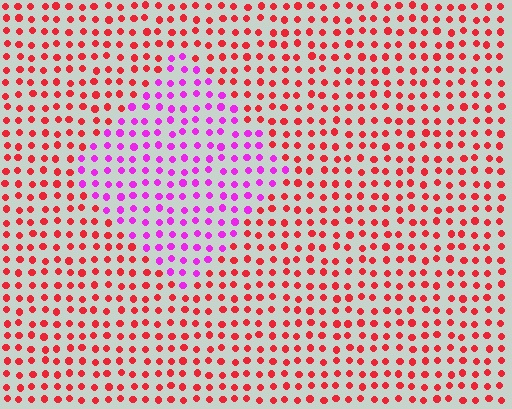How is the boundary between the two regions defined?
The boundary is defined purely by a slight shift in hue (about 55 degrees). Spacing, size, and orientation are identical on both sides.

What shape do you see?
I see a diamond.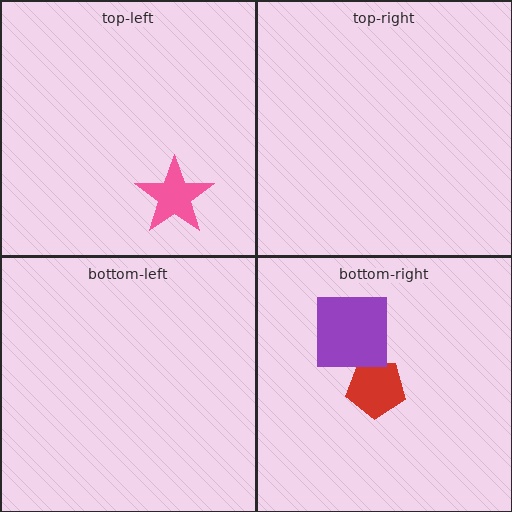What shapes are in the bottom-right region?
The red pentagon, the purple square.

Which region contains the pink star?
The top-left region.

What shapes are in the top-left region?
The pink star.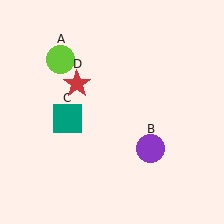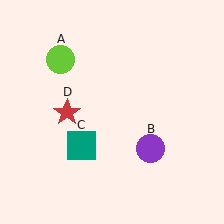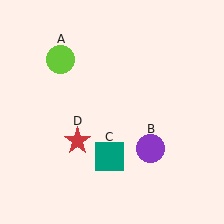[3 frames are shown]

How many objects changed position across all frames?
2 objects changed position: teal square (object C), red star (object D).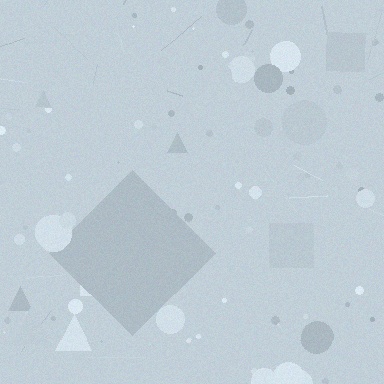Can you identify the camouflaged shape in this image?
The camouflaged shape is a diamond.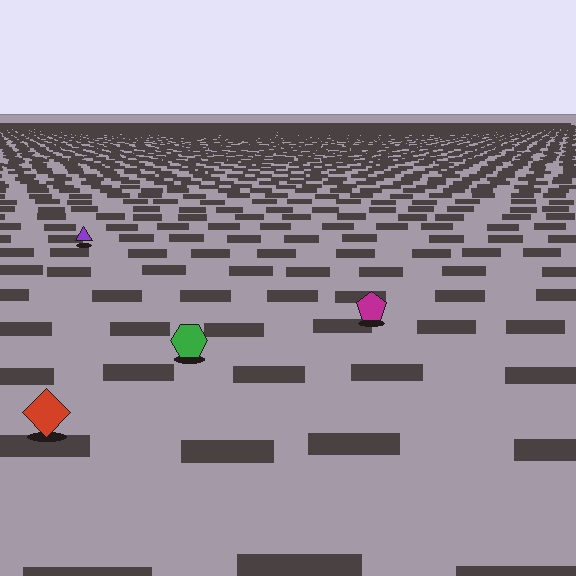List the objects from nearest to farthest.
From nearest to farthest: the red diamond, the green hexagon, the magenta pentagon, the purple triangle.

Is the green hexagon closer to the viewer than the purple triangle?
Yes. The green hexagon is closer — you can tell from the texture gradient: the ground texture is coarser near it.